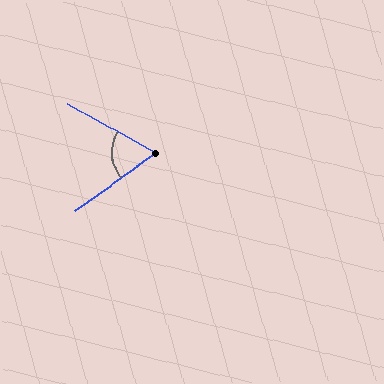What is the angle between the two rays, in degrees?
Approximately 65 degrees.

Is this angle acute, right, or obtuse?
It is acute.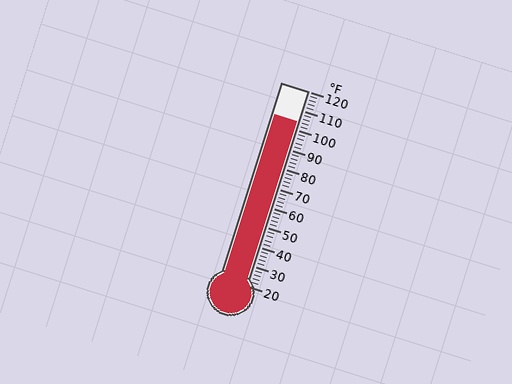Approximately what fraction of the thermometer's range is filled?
The thermometer is filled to approximately 85% of its range.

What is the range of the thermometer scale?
The thermometer scale ranges from 20°F to 120°F.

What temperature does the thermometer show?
The thermometer shows approximately 104°F.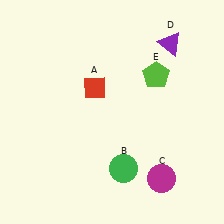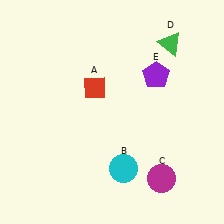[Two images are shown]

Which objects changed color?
B changed from green to cyan. D changed from purple to green. E changed from lime to purple.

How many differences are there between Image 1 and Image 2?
There are 3 differences between the two images.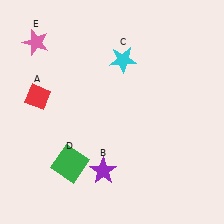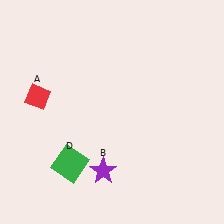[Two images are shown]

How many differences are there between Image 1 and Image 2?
There are 2 differences between the two images.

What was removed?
The cyan star (C), the pink star (E) were removed in Image 2.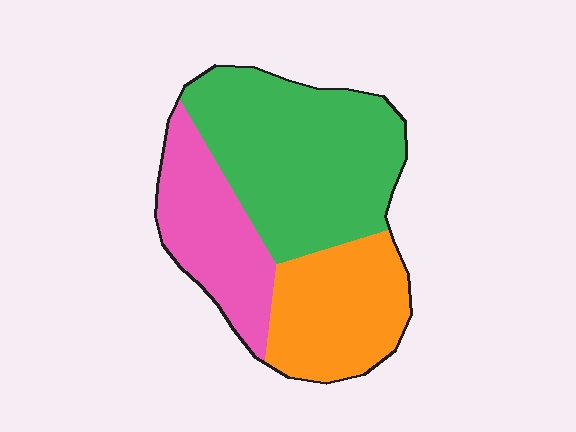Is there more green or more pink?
Green.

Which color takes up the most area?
Green, at roughly 50%.